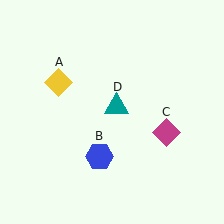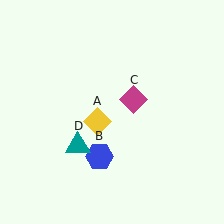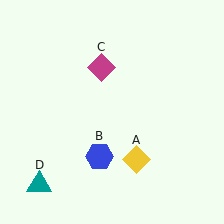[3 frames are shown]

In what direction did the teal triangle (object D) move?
The teal triangle (object D) moved down and to the left.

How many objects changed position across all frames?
3 objects changed position: yellow diamond (object A), magenta diamond (object C), teal triangle (object D).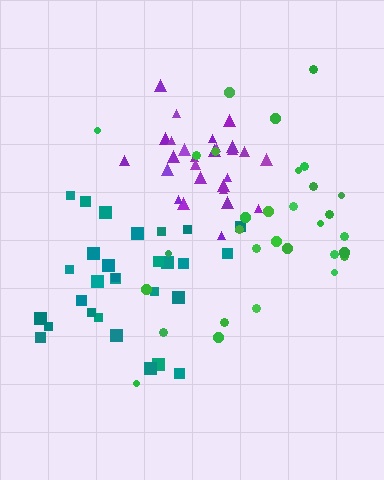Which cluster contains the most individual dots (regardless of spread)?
Green (31).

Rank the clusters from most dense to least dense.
purple, teal, green.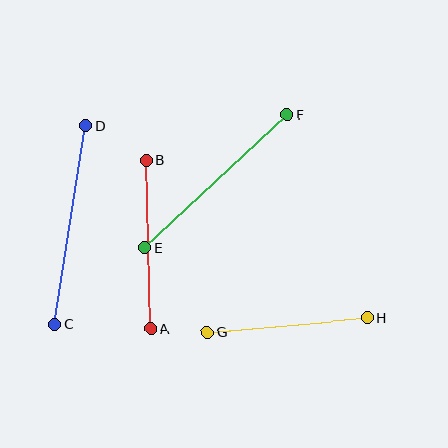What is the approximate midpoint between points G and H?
The midpoint is at approximately (287, 325) pixels.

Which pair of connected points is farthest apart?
Points C and D are farthest apart.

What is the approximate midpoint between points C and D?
The midpoint is at approximately (70, 225) pixels.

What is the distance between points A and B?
The distance is approximately 169 pixels.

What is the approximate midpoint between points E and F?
The midpoint is at approximately (216, 181) pixels.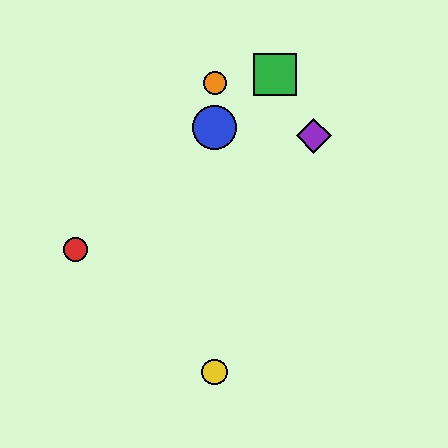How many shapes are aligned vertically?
3 shapes (the blue circle, the yellow circle, the orange circle) are aligned vertically.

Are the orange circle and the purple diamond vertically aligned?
No, the orange circle is at x≈215 and the purple diamond is at x≈314.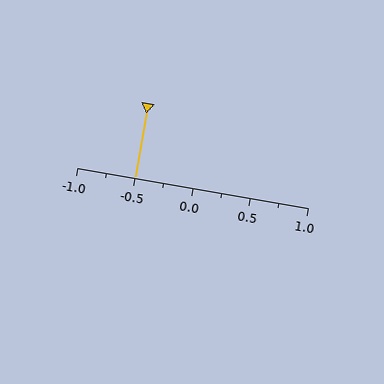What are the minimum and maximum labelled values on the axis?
The axis runs from -1.0 to 1.0.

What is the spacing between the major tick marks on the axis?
The major ticks are spaced 0.5 apart.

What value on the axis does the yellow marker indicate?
The marker indicates approximately -0.5.